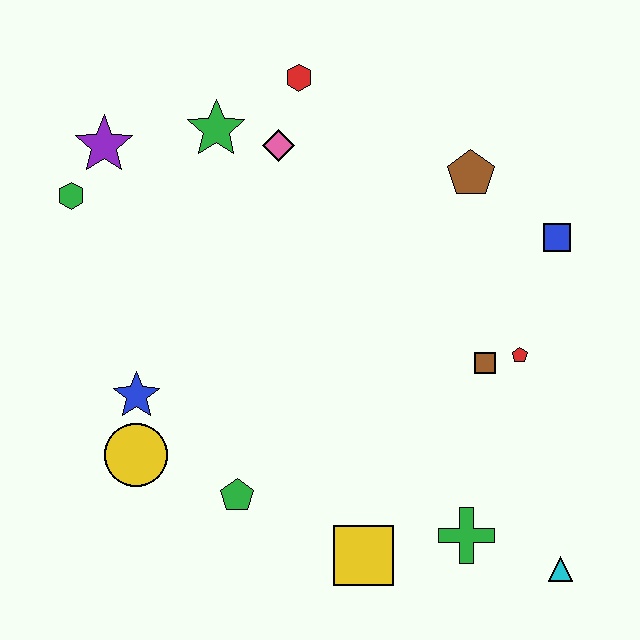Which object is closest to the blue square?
The brown pentagon is closest to the blue square.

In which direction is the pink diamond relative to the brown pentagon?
The pink diamond is to the left of the brown pentagon.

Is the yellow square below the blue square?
Yes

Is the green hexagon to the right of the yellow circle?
No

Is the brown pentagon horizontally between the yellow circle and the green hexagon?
No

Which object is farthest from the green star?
The cyan triangle is farthest from the green star.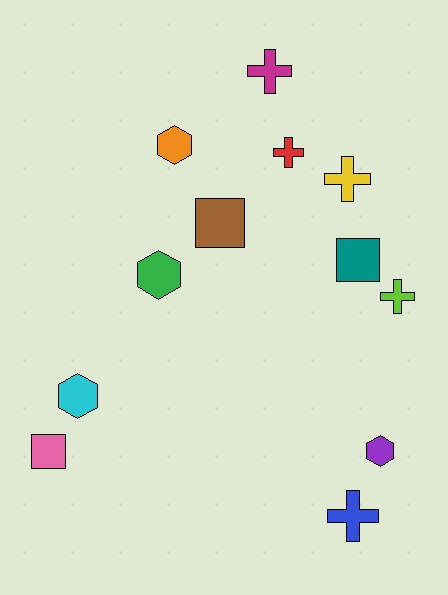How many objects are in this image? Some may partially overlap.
There are 12 objects.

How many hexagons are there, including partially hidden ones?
There are 4 hexagons.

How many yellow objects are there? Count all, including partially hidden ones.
There is 1 yellow object.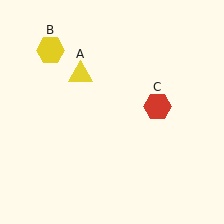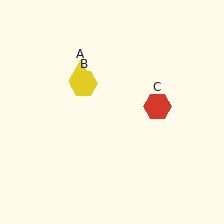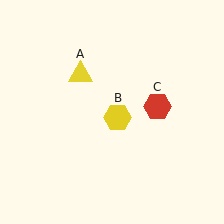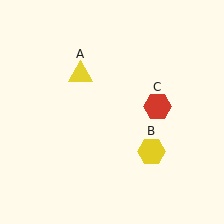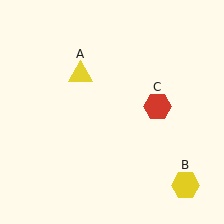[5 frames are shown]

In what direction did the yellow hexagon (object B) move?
The yellow hexagon (object B) moved down and to the right.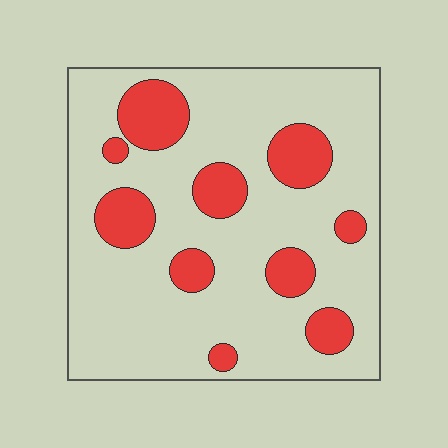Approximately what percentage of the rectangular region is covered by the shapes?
Approximately 20%.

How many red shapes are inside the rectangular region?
10.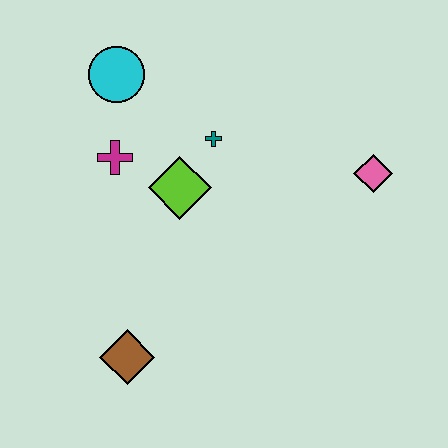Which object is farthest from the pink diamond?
The brown diamond is farthest from the pink diamond.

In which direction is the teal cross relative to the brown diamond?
The teal cross is above the brown diamond.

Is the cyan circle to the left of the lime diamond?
Yes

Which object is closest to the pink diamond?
The teal cross is closest to the pink diamond.